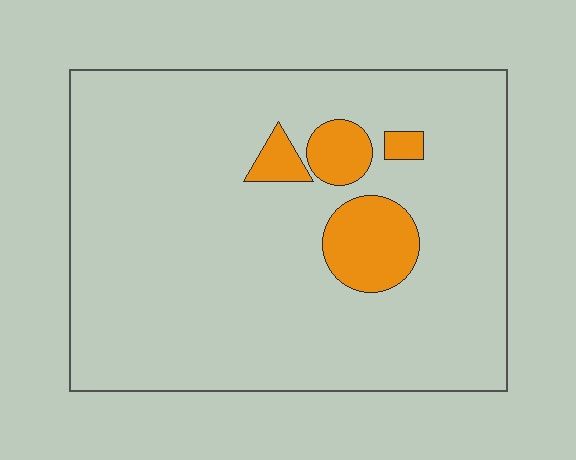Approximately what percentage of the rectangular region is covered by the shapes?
Approximately 10%.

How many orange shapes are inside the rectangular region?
4.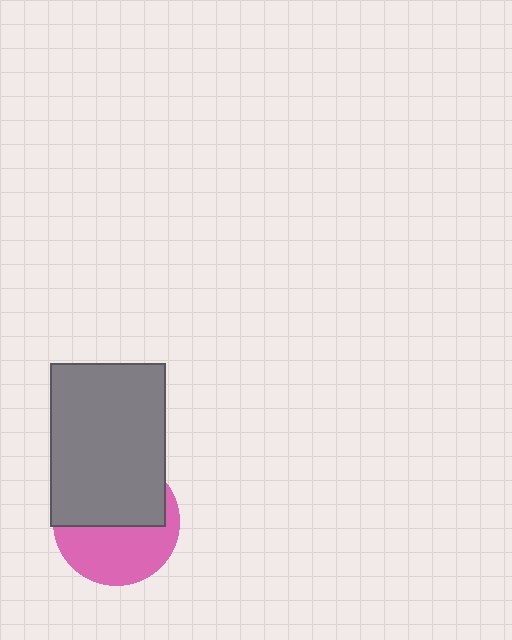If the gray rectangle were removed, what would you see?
You would see the complete pink circle.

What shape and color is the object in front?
The object in front is a gray rectangle.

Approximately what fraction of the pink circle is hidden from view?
Roughly 52% of the pink circle is hidden behind the gray rectangle.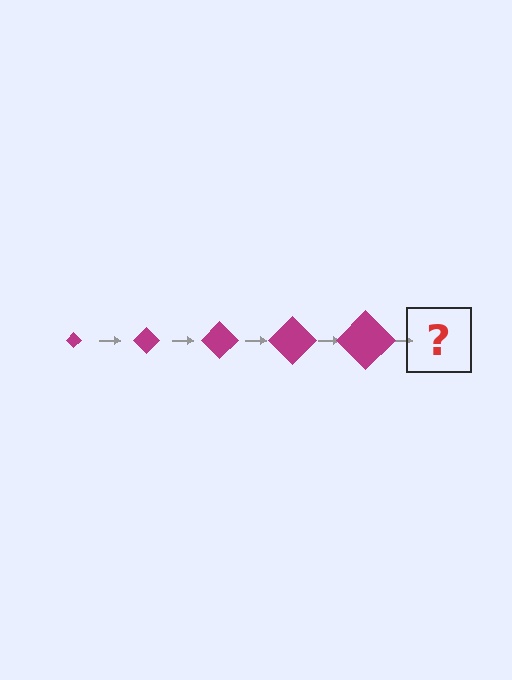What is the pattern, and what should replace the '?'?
The pattern is that the diamond gets progressively larger each step. The '?' should be a magenta diamond, larger than the previous one.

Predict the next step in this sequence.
The next step is a magenta diamond, larger than the previous one.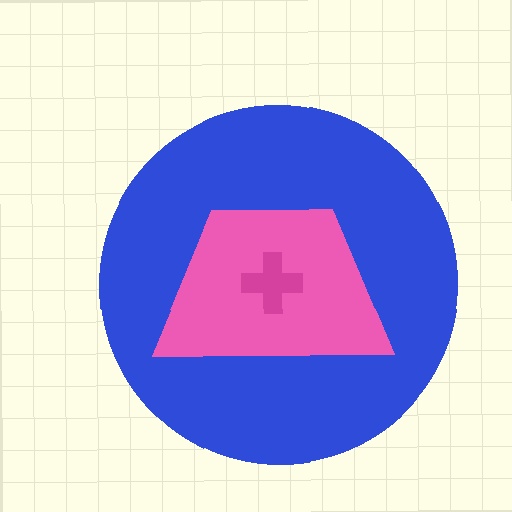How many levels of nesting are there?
3.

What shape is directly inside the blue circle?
The pink trapezoid.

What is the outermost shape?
The blue circle.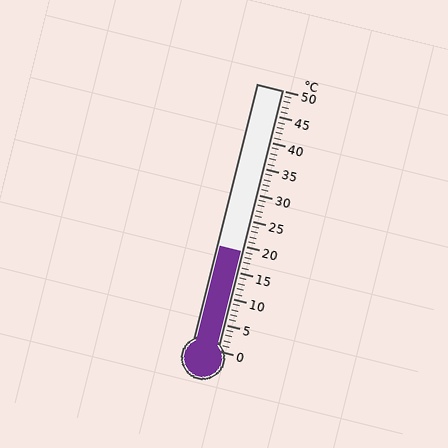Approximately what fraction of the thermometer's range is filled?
The thermometer is filled to approximately 40% of its range.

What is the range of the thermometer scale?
The thermometer scale ranges from 0°C to 50°C.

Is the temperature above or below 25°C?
The temperature is below 25°C.